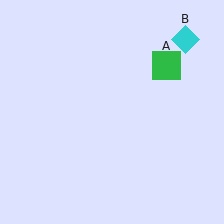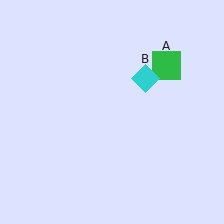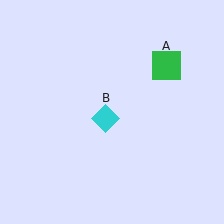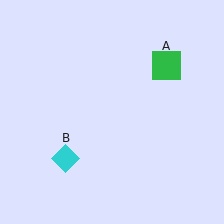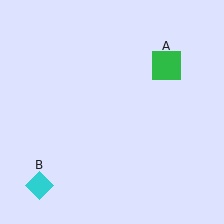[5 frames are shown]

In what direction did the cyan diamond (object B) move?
The cyan diamond (object B) moved down and to the left.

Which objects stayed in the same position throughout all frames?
Green square (object A) remained stationary.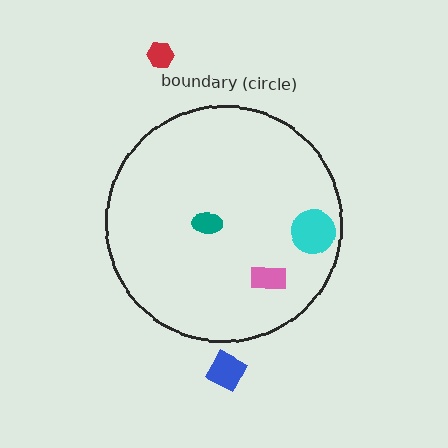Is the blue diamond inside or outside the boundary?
Outside.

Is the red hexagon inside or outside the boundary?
Outside.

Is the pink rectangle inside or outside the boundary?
Inside.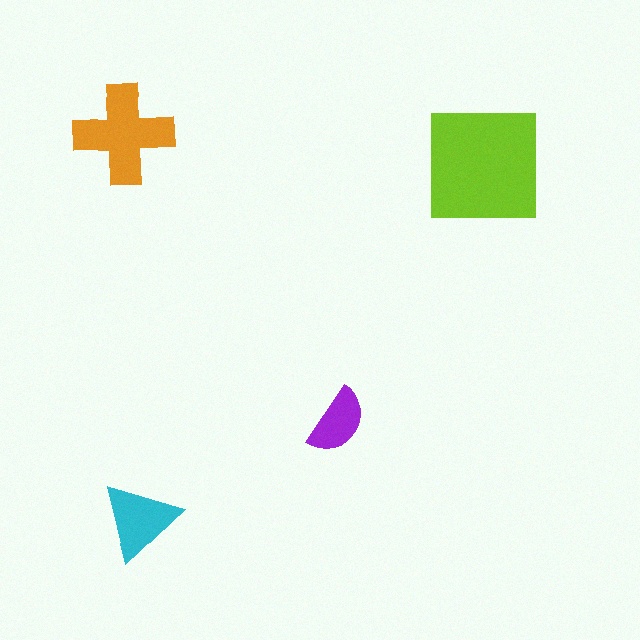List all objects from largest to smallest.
The lime square, the orange cross, the cyan triangle, the purple semicircle.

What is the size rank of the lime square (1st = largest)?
1st.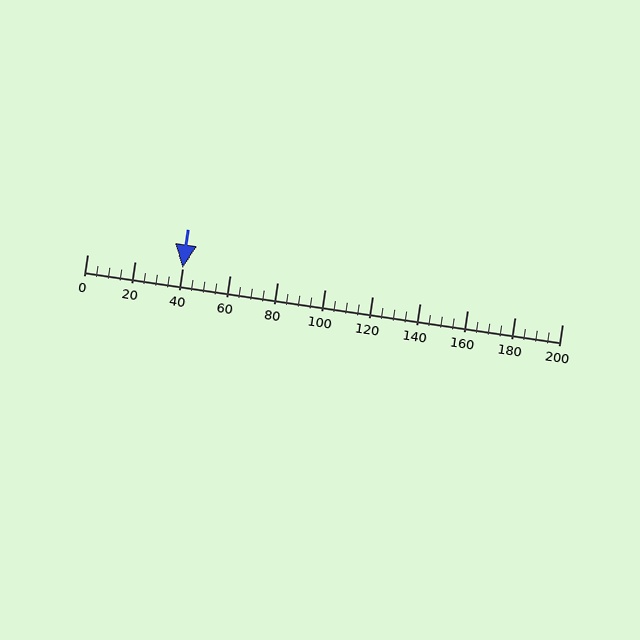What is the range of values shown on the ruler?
The ruler shows values from 0 to 200.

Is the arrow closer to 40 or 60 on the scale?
The arrow is closer to 40.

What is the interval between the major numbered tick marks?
The major tick marks are spaced 20 units apart.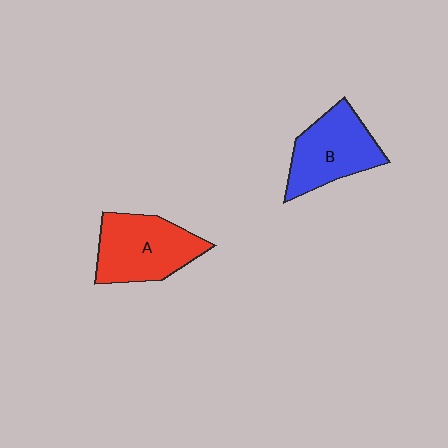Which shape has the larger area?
Shape A (red).